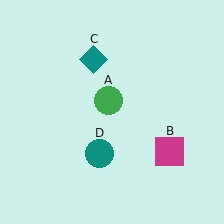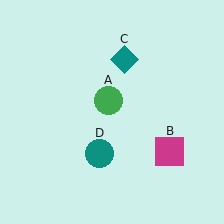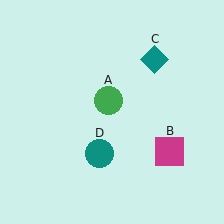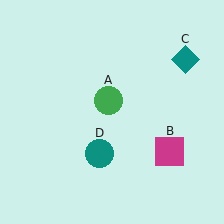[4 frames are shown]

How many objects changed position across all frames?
1 object changed position: teal diamond (object C).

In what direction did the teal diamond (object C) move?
The teal diamond (object C) moved right.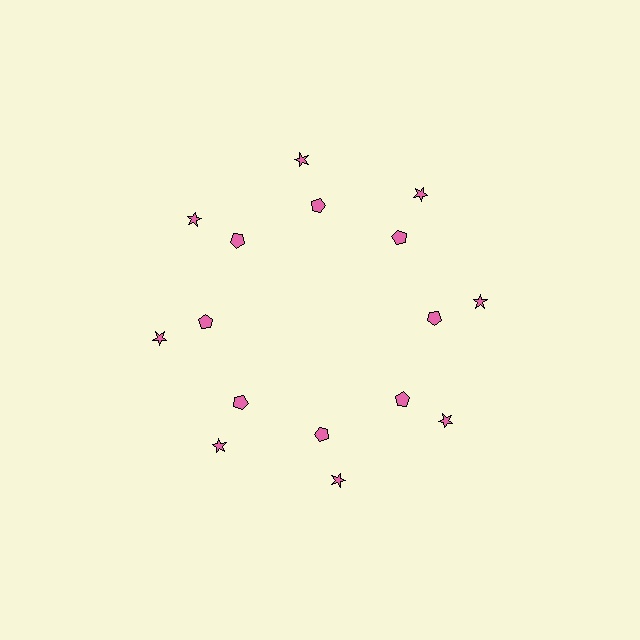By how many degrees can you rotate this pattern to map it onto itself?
The pattern maps onto itself every 45 degrees of rotation.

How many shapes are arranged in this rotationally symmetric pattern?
There are 16 shapes, arranged in 8 groups of 2.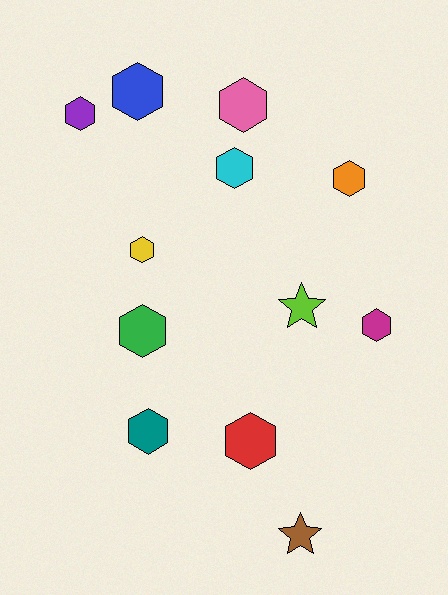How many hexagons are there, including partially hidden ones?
There are 10 hexagons.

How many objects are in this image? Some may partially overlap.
There are 12 objects.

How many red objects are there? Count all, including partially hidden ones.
There is 1 red object.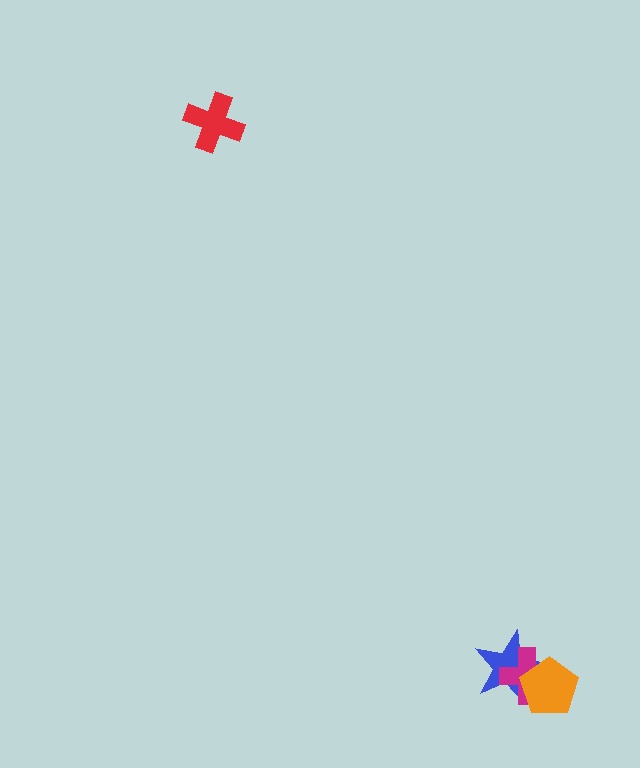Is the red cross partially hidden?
No, no other shape covers it.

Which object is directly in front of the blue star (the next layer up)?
The magenta cross is directly in front of the blue star.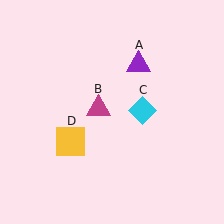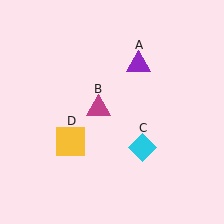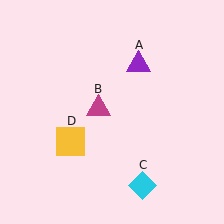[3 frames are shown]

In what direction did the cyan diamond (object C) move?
The cyan diamond (object C) moved down.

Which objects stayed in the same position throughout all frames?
Purple triangle (object A) and magenta triangle (object B) and yellow square (object D) remained stationary.